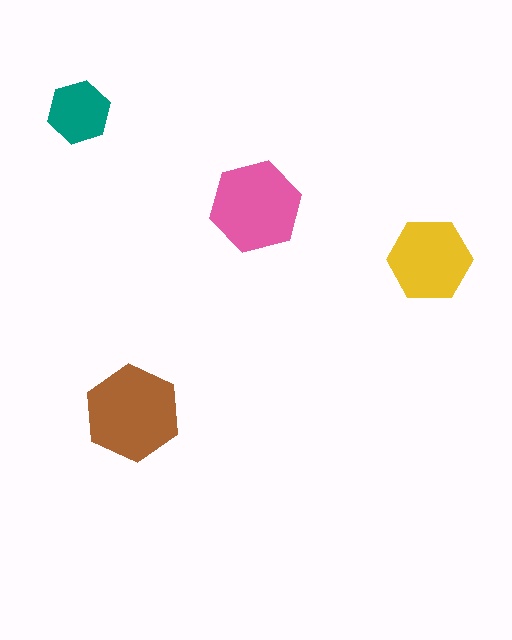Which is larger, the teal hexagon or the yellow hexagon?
The yellow one.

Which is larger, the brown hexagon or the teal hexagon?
The brown one.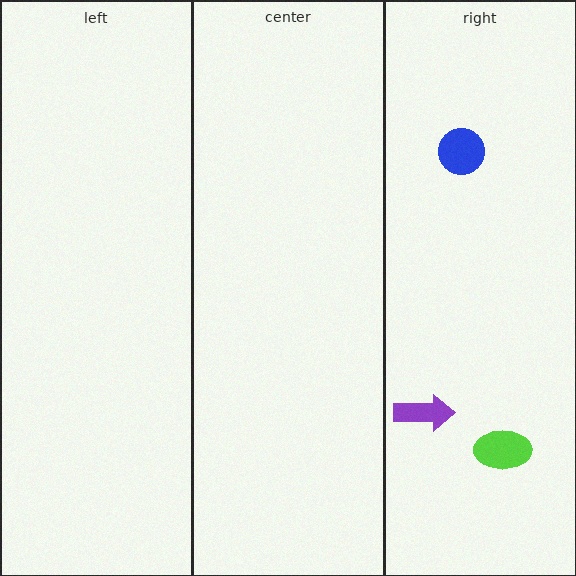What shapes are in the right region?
The blue circle, the purple arrow, the lime ellipse.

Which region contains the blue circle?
The right region.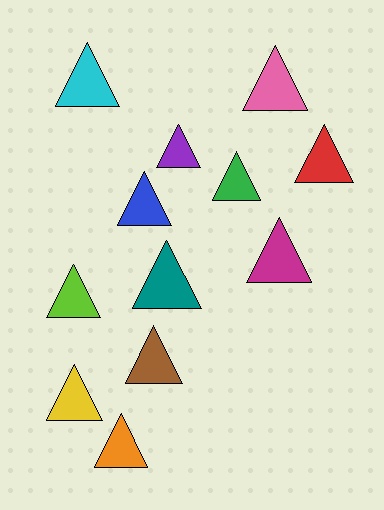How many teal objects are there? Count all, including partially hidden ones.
There is 1 teal object.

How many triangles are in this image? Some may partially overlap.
There are 12 triangles.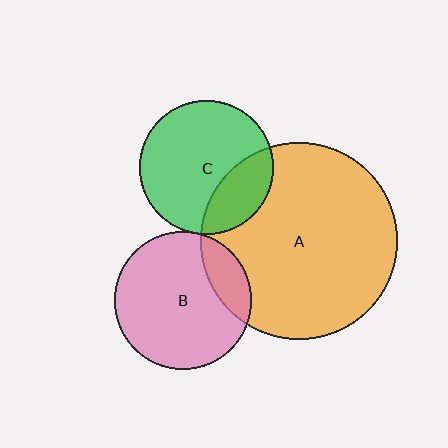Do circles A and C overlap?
Yes.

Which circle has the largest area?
Circle A (orange).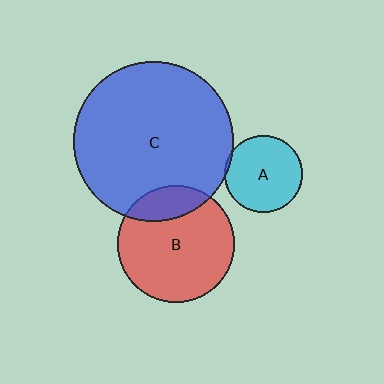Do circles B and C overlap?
Yes.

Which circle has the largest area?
Circle C (blue).